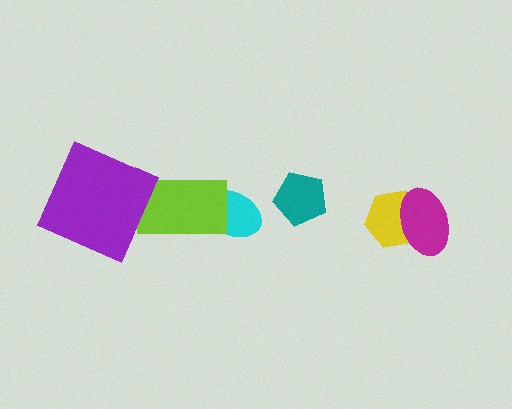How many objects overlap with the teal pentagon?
0 objects overlap with the teal pentagon.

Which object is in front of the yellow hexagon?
The magenta ellipse is in front of the yellow hexagon.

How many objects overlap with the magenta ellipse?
1 object overlaps with the magenta ellipse.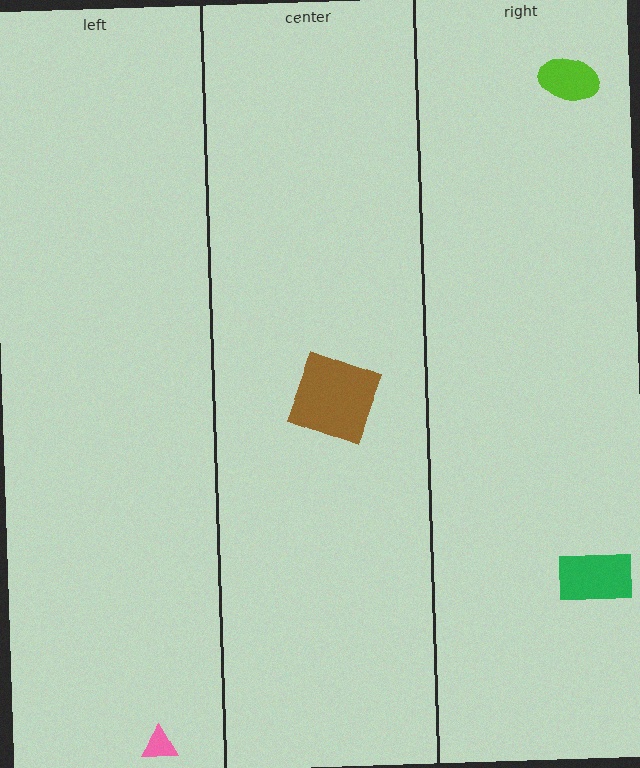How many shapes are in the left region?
1.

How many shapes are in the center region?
1.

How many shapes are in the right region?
2.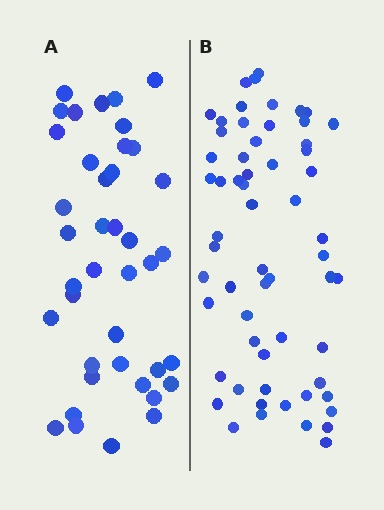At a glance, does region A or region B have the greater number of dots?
Region B (the right region) has more dots.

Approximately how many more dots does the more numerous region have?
Region B has approximately 20 more dots than region A.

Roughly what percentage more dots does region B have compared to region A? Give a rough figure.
About 50% more.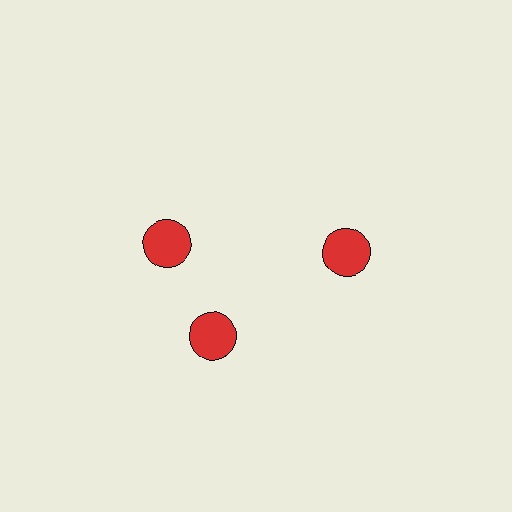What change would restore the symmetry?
The symmetry would be restored by rotating it back into even spacing with its neighbors so that all 3 circles sit at equal angles and equal distance from the center.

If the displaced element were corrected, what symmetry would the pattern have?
It would have 3-fold rotational symmetry — the pattern would map onto itself every 120 degrees.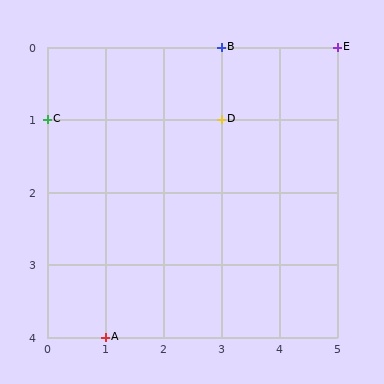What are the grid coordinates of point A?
Point A is at grid coordinates (1, 4).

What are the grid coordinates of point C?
Point C is at grid coordinates (0, 1).